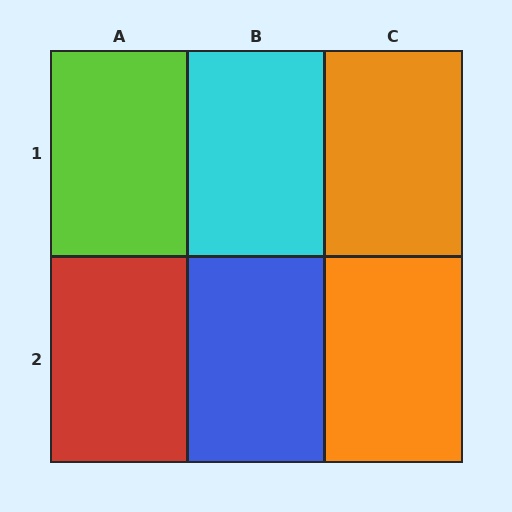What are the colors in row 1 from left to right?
Lime, cyan, orange.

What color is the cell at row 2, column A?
Red.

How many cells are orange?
2 cells are orange.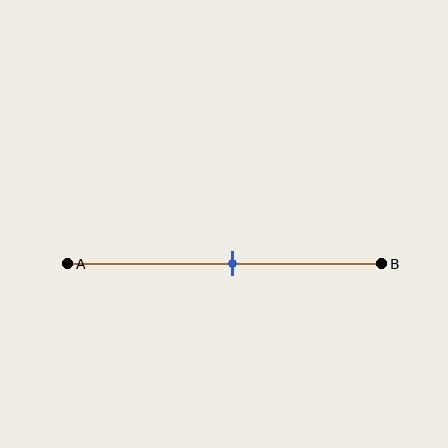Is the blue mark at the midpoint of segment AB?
Yes, the mark is approximately at the midpoint.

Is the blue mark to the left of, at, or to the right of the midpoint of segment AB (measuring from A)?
The blue mark is approximately at the midpoint of segment AB.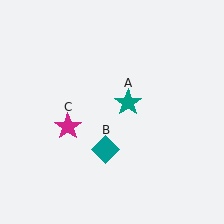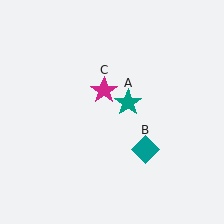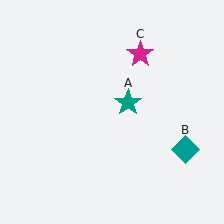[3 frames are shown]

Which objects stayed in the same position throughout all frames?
Teal star (object A) remained stationary.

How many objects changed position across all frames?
2 objects changed position: teal diamond (object B), magenta star (object C).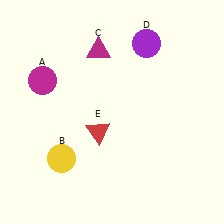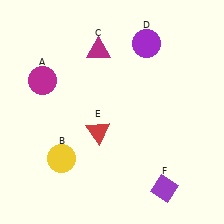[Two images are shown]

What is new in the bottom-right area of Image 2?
A purple diamond (F) was added in the bottom-right area of Image 2.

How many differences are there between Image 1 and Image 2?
There is 1 difference between the two images.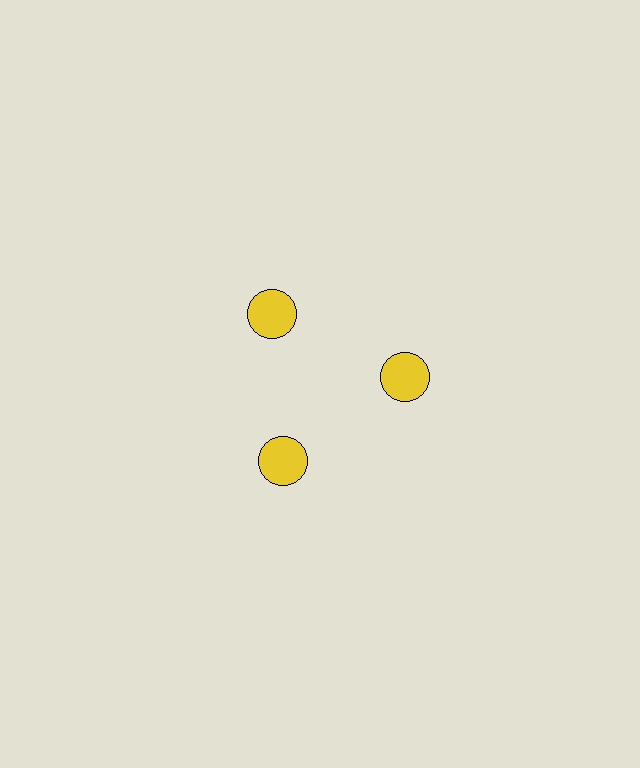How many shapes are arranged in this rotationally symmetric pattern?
There are 3 shapes, arranged in 3 groups of 1.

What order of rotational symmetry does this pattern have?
This pattern has 3-fold rotational symmetry.